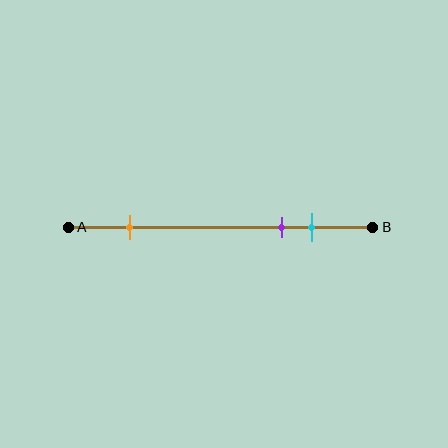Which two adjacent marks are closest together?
The purple and cyan marks are the closest adjacent pair.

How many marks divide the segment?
There are 3 marks dividing the segment.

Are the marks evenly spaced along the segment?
No, the marks are not evenly spaced.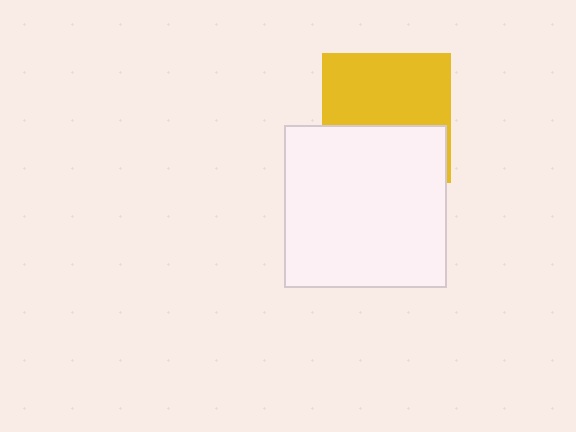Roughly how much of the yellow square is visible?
About half of it is visible (roughly 57%).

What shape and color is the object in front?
The object in front is a white square.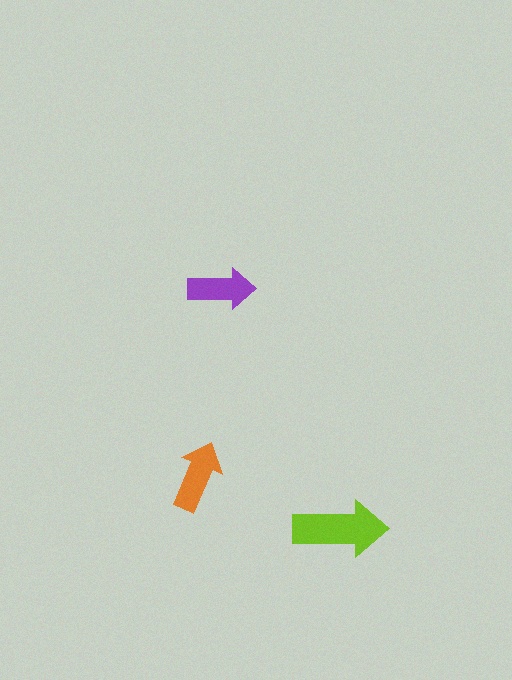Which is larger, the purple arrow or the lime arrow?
The lime one.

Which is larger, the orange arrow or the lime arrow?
The lime one.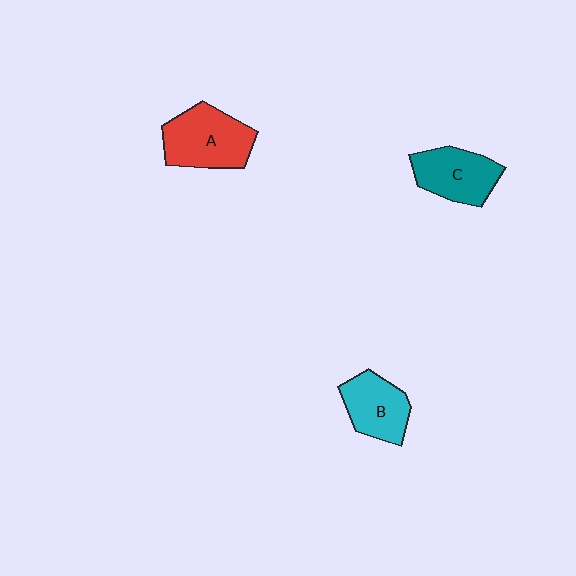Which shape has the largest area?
Shape A (red).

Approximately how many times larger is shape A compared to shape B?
Approximately 1.3 times.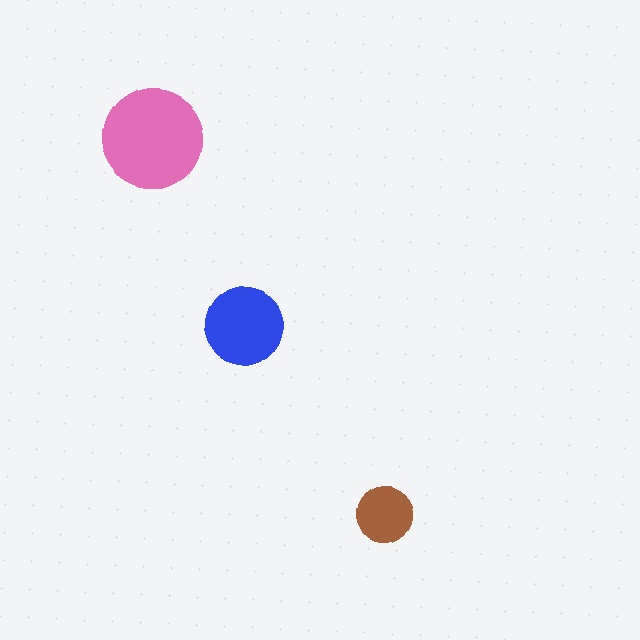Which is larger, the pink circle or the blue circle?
The pink one.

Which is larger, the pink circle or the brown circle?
The pink one.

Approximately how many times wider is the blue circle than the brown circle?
About 1.5 times wider.